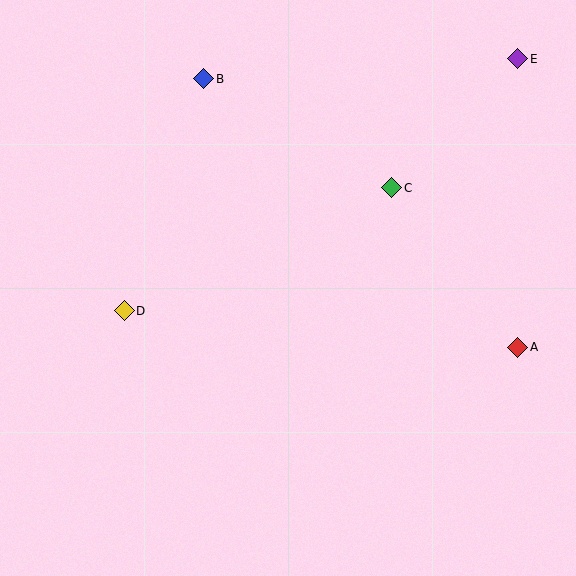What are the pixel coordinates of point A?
Point A is at (518, 347).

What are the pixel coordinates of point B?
Point B is at (204, 79).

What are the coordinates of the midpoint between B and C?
The midpoint between B and C is at (298, 133).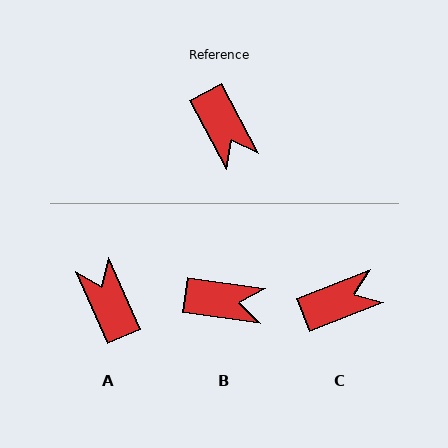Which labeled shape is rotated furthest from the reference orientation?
A, about 176 degrees away.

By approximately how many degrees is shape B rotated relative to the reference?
Approximately 54 degrees counter-clockwise.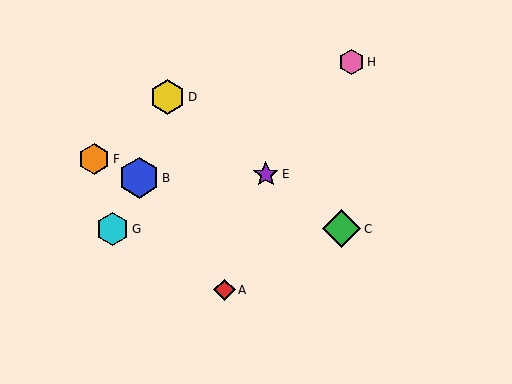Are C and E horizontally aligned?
No, C is at y≈229 and E is at y≈174.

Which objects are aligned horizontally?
Objects C, G are aligned horizontally.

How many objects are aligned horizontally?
2 objects (C, G) are aligned horizontally.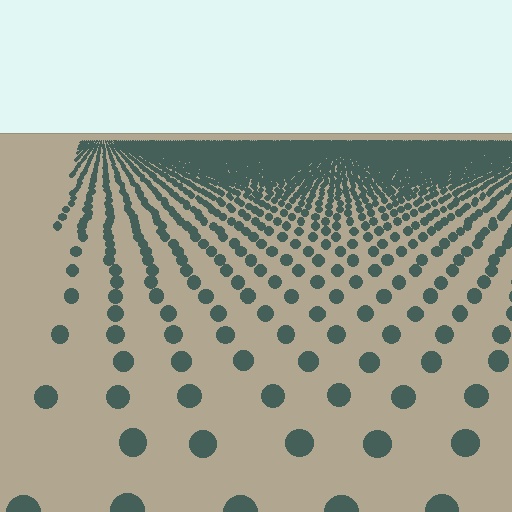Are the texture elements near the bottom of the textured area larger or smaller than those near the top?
Larger. Near the bottom, elements are closer to the viewer and appear at a bigger on-screen size.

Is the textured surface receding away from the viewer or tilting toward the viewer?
The surface is receding away from the viewer. Texture elements get smaller and denser toward the top.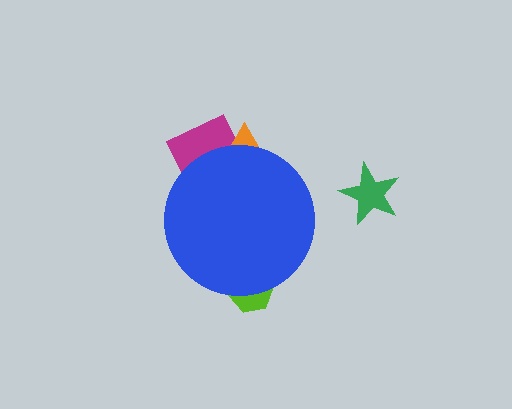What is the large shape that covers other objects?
A blue circle.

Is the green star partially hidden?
No, the green star is fully visible.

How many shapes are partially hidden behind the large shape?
3 shapes are partially hidden.